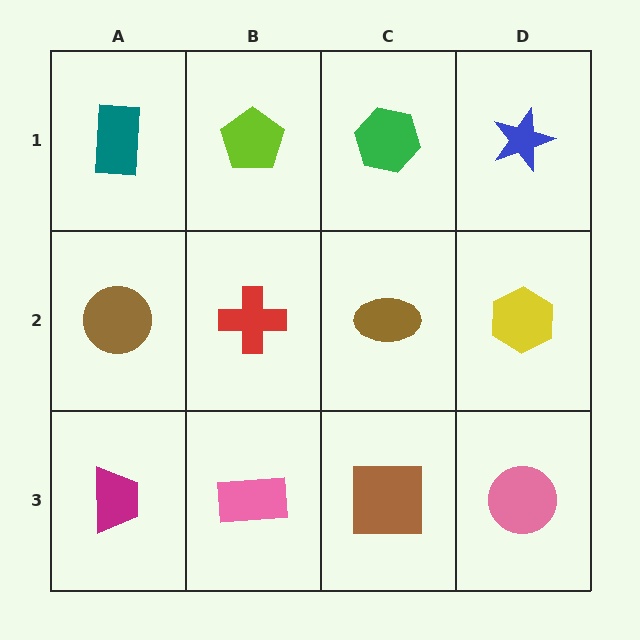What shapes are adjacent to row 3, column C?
A brown ellipse (row 2, column C), a pink rectangle (row 3, column B), a pink circle (row 3, column D).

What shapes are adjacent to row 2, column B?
A lime pentagon (row 1, column B), a pink rectangle (row 3, column B), a brown circle (row 2, column A), a brown ellipse (row 2, column C).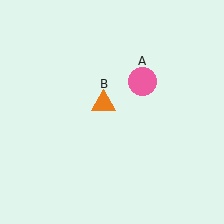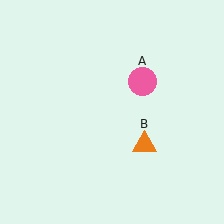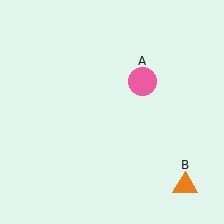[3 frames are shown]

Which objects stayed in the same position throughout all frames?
Pink circle (object A) remained stationary.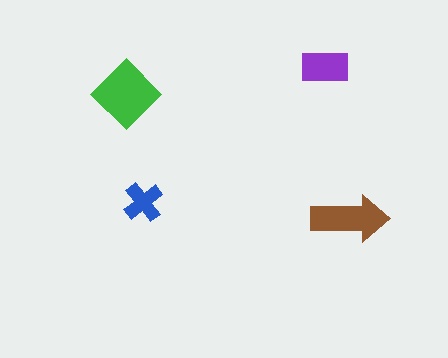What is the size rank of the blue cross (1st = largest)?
4th.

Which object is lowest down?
The brown arrow is bottommost.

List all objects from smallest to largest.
The blue cross, the purple rectangle, the brown arrow, the green diamond.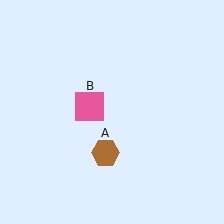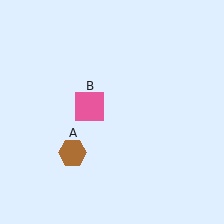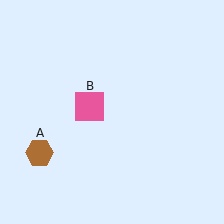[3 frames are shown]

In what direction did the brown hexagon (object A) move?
The brown hexagon (object A) moved left.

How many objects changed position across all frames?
1 object changed position: brown hexagon (object A).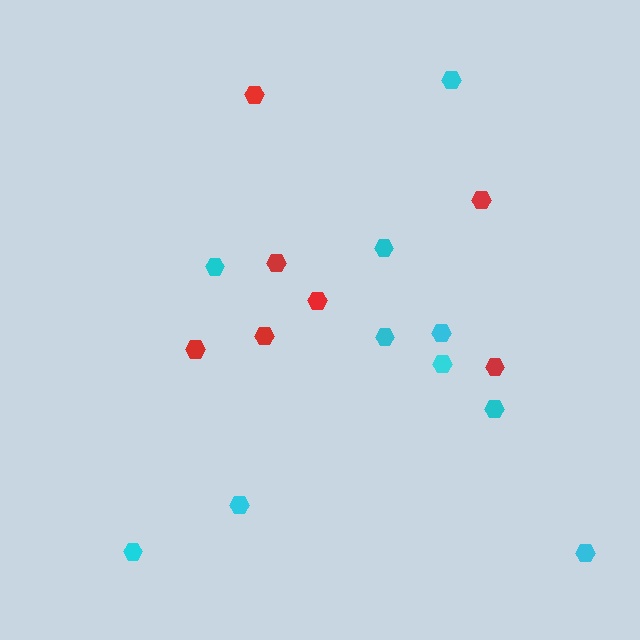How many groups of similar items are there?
There are 2 groups: one group of red hexagons (7) and one group of cyan hexagons (10).